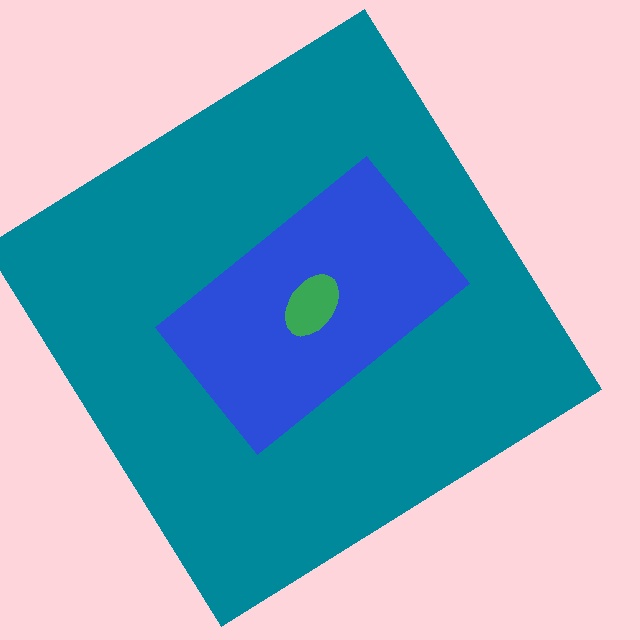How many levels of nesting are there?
3.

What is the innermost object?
The green ellipse.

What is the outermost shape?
The teal diamond.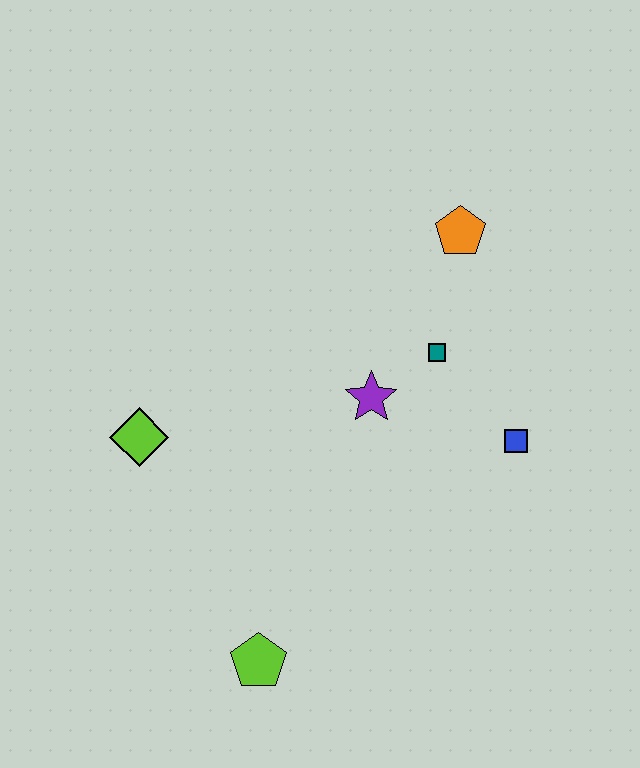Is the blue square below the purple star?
Yes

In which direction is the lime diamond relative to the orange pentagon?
The lime diamond is to the left of the orange pentagon.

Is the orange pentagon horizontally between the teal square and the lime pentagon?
No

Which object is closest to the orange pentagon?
The teal square is closest to the orange pentagon.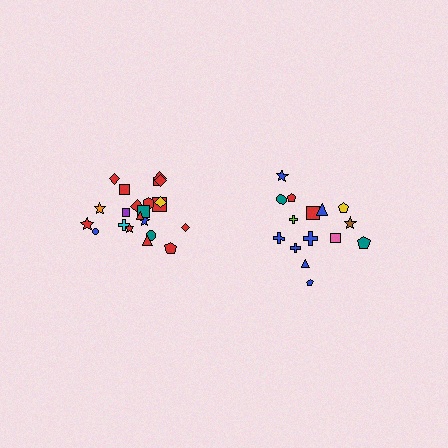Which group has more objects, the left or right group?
The left group.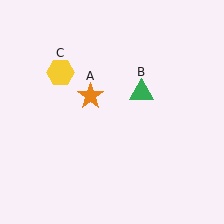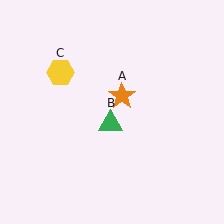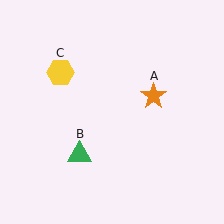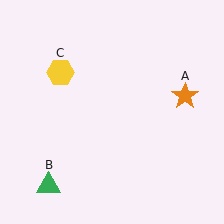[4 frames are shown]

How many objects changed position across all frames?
2 objects changed position: orange star (object A), green triangle (object B).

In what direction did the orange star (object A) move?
The orange star (object A) moved right.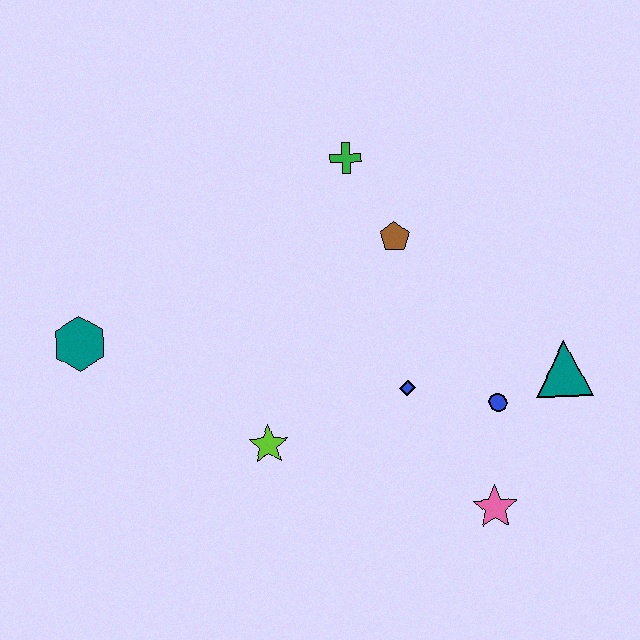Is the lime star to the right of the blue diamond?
No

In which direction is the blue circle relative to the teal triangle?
The blue circle is to the left of the teal triangle.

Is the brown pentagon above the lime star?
Yes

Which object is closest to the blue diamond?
The blue circle is closest to the blue diamond.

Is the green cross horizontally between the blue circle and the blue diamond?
No